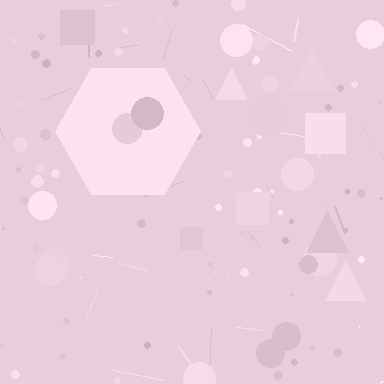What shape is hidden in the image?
A hexagon is hidden in the image.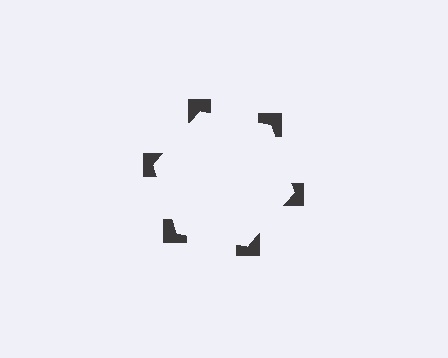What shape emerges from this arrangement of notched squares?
An illusory hexagon — its edges are inferred from the aligned wedge cuts in the notched squares, not physically drawn.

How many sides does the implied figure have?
6 sides.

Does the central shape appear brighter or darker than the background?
It typically appears slightly brighter than the background, even though no actual brightness change is drawn.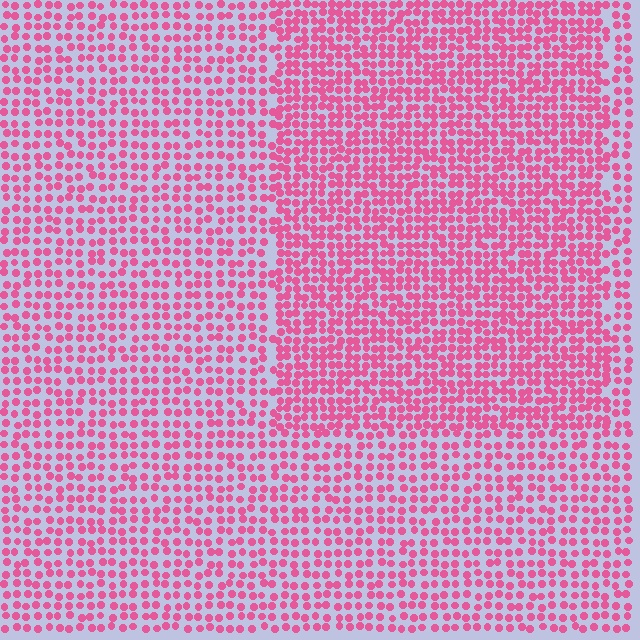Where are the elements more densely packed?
The elements are more densely packed inside the rectangle boundary.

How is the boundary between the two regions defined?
The boundary is defined by a change in element density (approximately 1.6x ratio). All elements are the same color, size, and shape.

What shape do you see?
I see a rectangle.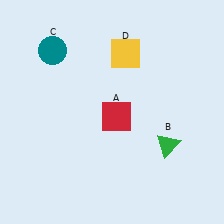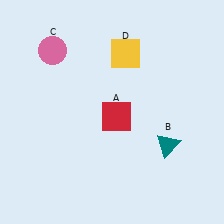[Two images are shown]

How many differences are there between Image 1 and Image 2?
There are 2 differences between the two images.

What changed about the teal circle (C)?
In Image 1, C is teal. In Image 2, it changed to pink.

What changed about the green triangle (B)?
In Image 1, B is green. In Image 2, it changed to teal.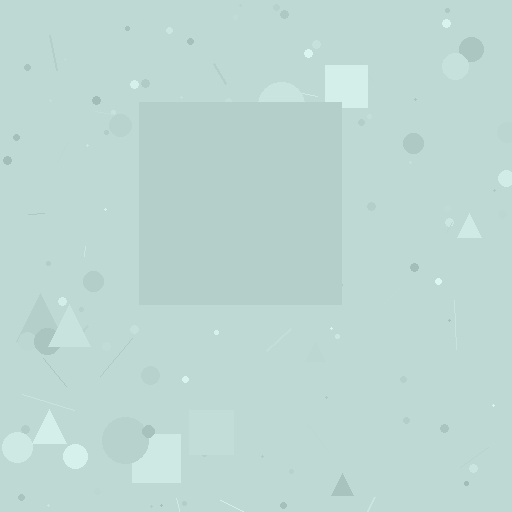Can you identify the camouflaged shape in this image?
The camouflaged shape is a square.